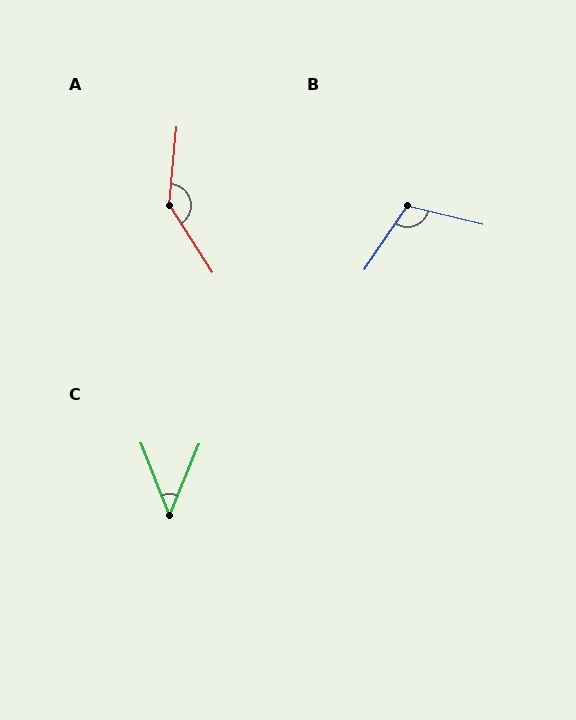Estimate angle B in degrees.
Approximately 110 degrees.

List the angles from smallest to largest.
C (43°), B (110°), A (142°).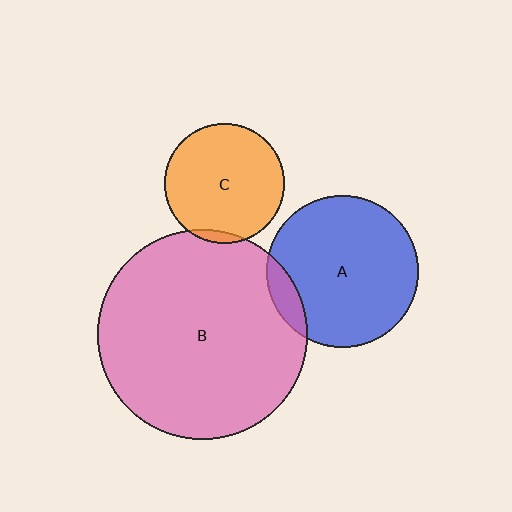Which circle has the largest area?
Circle B (pink).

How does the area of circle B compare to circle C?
Approximately 3.1 times.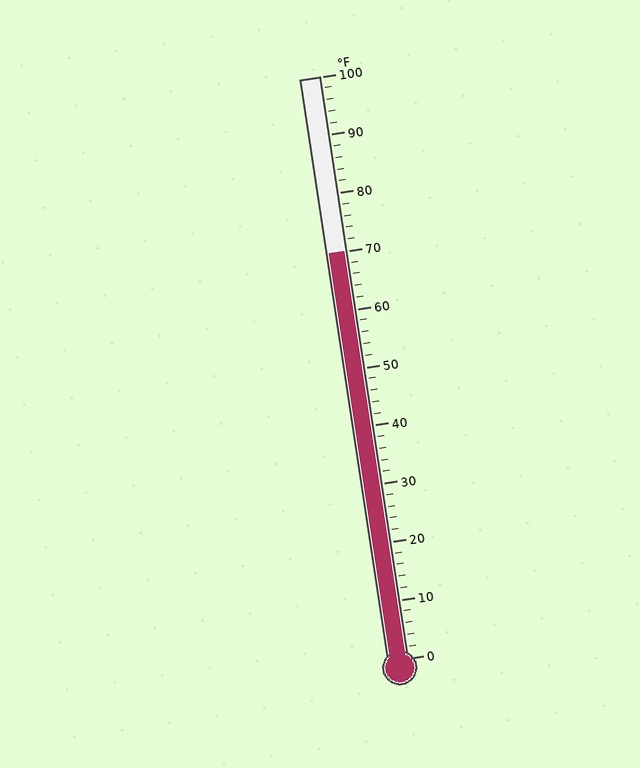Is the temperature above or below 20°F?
The temperature is above 20°F.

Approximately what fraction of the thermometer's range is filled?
The thermometer is filled to approximately 70% of its range.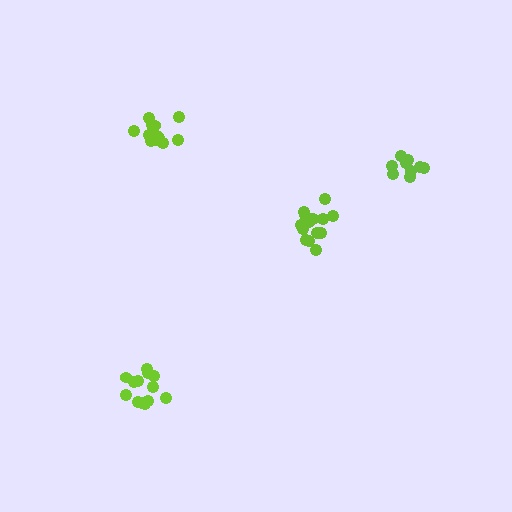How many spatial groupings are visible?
There are 4 spatial groupings.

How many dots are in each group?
Group 1: 14 dots, Group 2: 14 dots, Group 3: 14 dots, Group 4: 9 dots (51 total).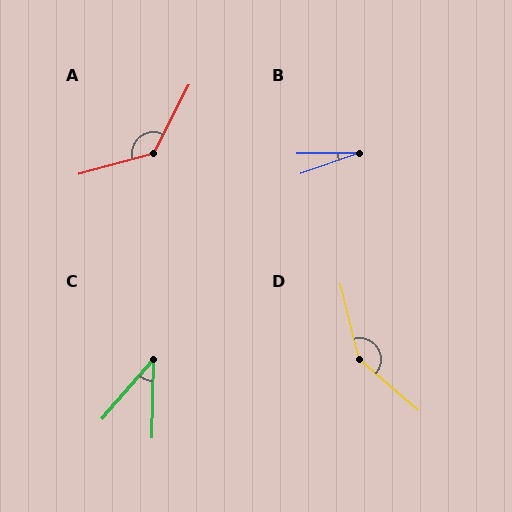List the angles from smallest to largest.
B (19°), C (40°), A (132°), D (144°).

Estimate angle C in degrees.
Approximately 40 degrees.